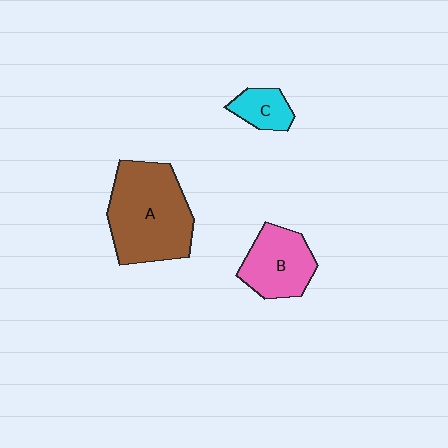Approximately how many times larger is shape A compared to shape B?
Approximately 1.7 times.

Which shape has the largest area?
Shape A (brown).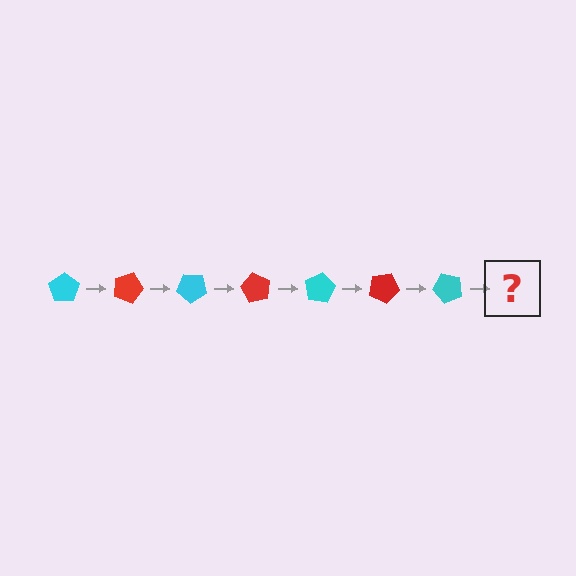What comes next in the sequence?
The next element should be a red pentagon, rotated 140 degrees from the start.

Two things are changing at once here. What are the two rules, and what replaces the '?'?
The two rules are that it rotates 20 degrees each step and the color cycles through cyan and red. The '?' should be a red pentagon, rotated 140 degrees from the start.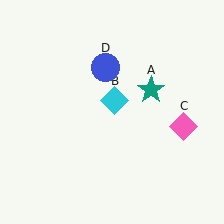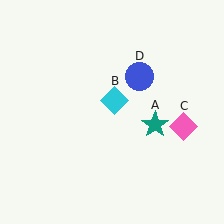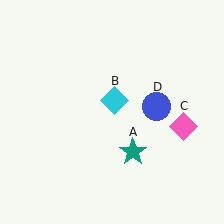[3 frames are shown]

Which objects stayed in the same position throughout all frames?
Cyan diamond (object B) and pink diamond (object C) remained stationary.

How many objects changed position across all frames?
2 objects changed position: teal star (object A), blue circle (object D).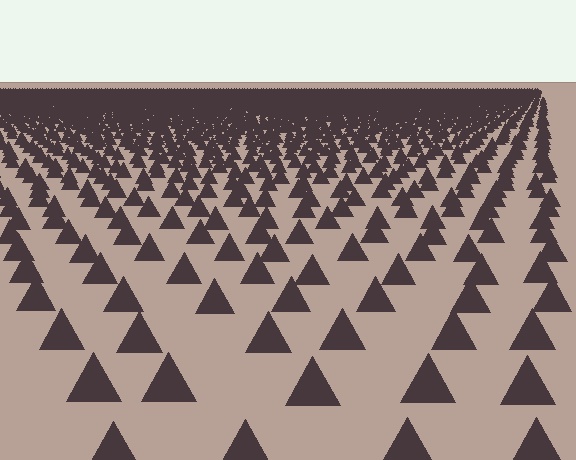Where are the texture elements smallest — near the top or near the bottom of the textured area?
Near the top.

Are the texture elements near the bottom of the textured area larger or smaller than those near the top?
Larger. Near the bottom, elements are closer to the viewer and appear at a bigger on-screen size.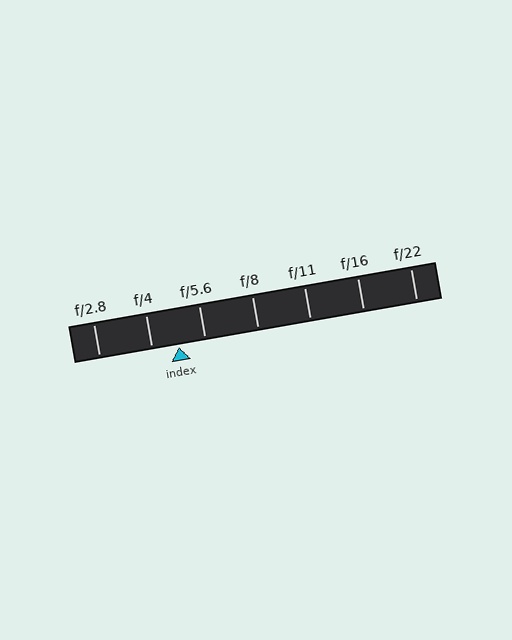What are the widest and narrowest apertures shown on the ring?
The widest aperture shown is f/2.8 and the narrowest is f/22.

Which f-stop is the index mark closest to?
The index mark is closest to f/5.6.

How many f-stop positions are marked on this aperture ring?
There are 7 f-stop positions marked.